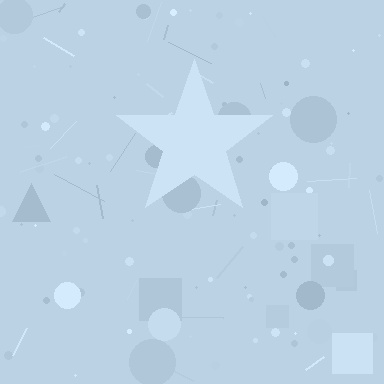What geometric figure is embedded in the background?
A star is embedded in the background.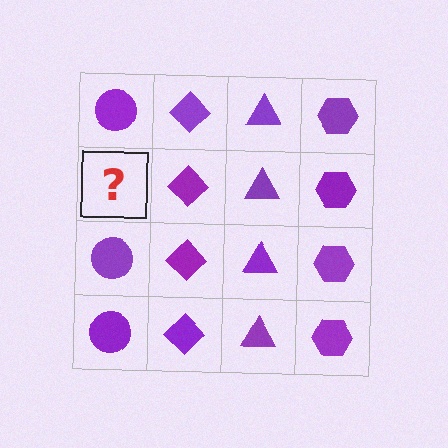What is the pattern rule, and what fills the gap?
The rule is that each column has a consistent shape. The gap should be filled with a purple circle.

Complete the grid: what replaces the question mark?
The question mark should be replaced with a purple circle.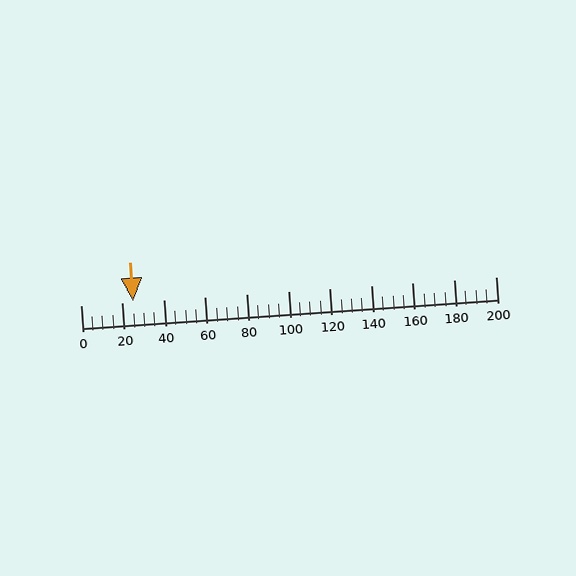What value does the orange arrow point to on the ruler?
The orange arrow points to approximately 25.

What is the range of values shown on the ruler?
The ruler shows values from 0 to 200.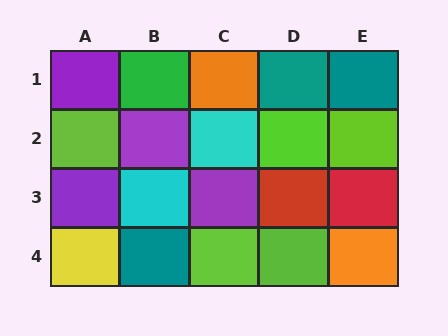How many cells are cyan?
2 cells are cyan.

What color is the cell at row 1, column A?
Purple.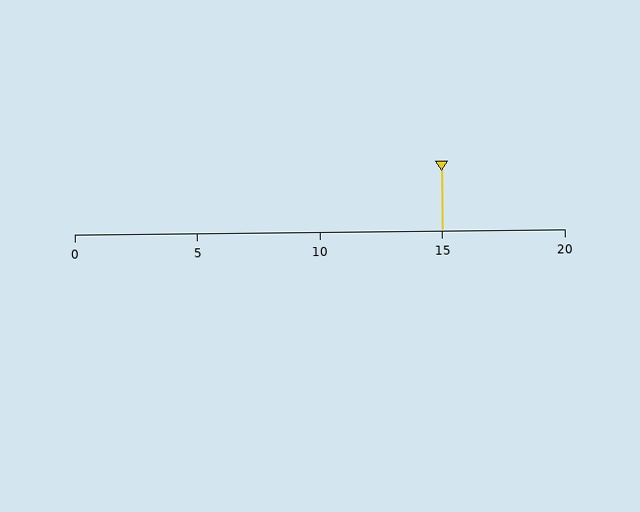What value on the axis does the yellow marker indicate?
The marker indicates approximately 15.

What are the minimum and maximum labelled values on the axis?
The axis runs from 0 to 20.